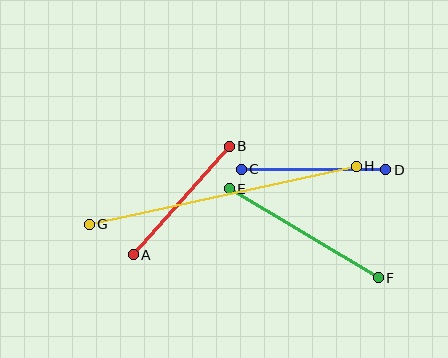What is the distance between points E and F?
The distance is approximately 174 pixels.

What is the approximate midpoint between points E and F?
The midpoint is at approximately (304, 233) pixels.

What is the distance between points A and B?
The distance is approximately 145 pixels.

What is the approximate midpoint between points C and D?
The midpoint is at approximately (313, 170) pixels.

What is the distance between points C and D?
The distance is approximately 145 pixels.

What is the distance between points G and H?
The distance is approximately 274 pixels.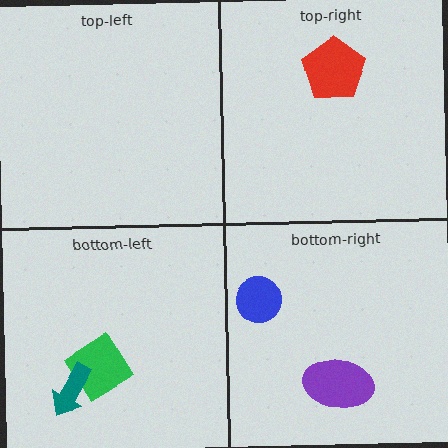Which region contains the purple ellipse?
The bottom-right region.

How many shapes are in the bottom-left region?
2.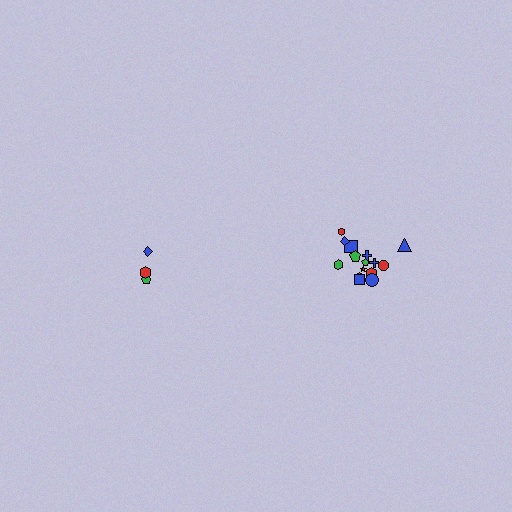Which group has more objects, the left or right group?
The right group.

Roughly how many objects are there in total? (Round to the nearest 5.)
Roughly 20 objects in total.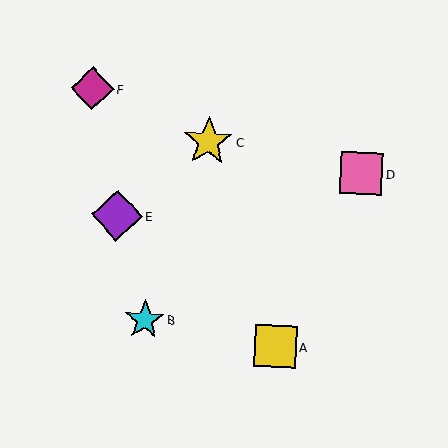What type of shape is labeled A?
Shape A is a yellow square.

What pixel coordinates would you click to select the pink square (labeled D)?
Click at (361, 174) to select the pink square D.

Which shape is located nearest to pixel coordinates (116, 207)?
The purple diamond (labeled E) at (117, 216) is nearest to that location.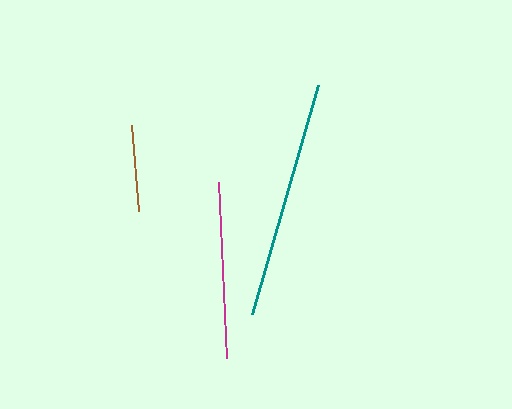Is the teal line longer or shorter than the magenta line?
The teal line is longer than the magenta line.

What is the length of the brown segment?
The brown segment is approximately 86 pixels long.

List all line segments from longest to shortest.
From longest to shortest: teal, magenta, brown.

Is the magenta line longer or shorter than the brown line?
The magenta line is longer than the brown line.